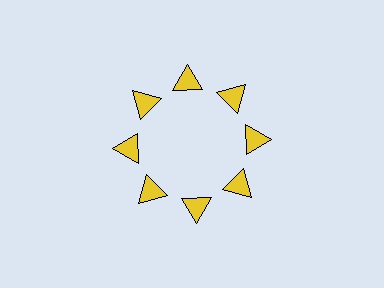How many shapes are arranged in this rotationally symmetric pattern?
There are 8 shapes, arranged in 8 groups of 1.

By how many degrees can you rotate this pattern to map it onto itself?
The pattern maps onto itself every 45 degrees of rotation.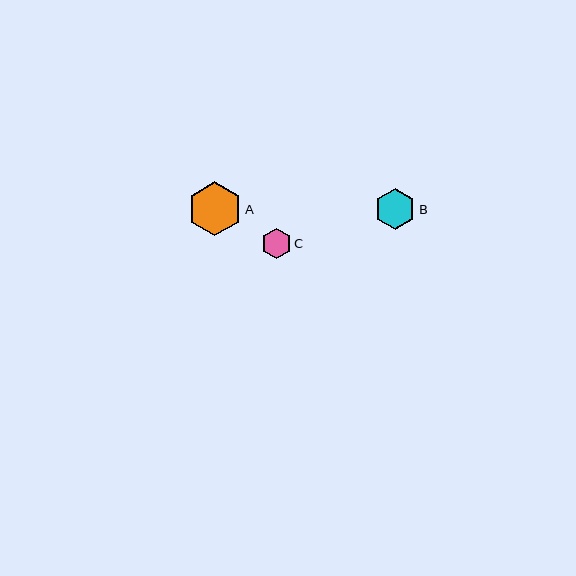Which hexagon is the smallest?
Hexagon C is the smallest with a size of approximately 30 pixels.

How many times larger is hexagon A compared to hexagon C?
Hexagon A is approximately 1.8 times the size of hexagon C.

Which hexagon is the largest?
Hexagon A is the largest with a size of approximately 54 pixels.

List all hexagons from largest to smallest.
From largest to smallest: A, B, C.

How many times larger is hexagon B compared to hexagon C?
Hexagon B is approximately 1.4 times the size of hexagon C.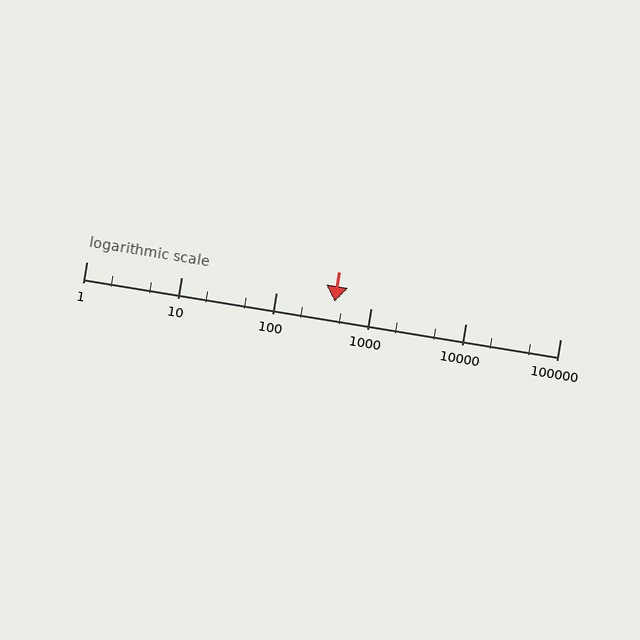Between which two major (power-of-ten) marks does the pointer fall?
The pointer is between 100 and 1000.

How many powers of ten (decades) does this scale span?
The scale spans 5 decades, from 1 to 100000.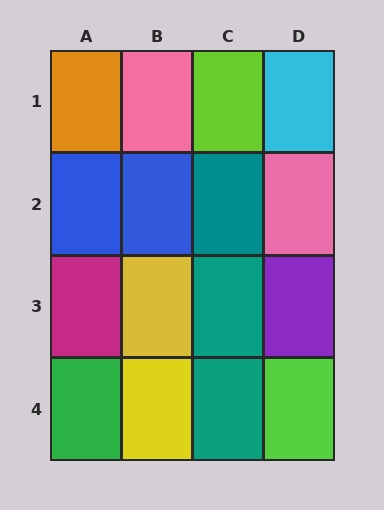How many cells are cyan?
1 cell is cyan.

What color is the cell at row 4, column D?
Lime.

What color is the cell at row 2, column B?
Blue.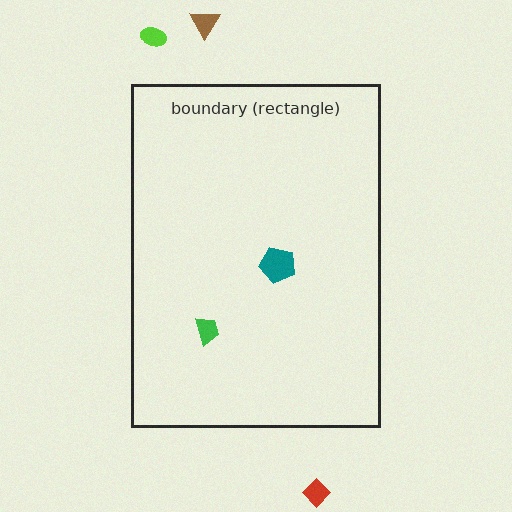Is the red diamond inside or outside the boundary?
Outside.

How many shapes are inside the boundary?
2 inside, 3 outside.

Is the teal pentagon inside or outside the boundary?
Inside.